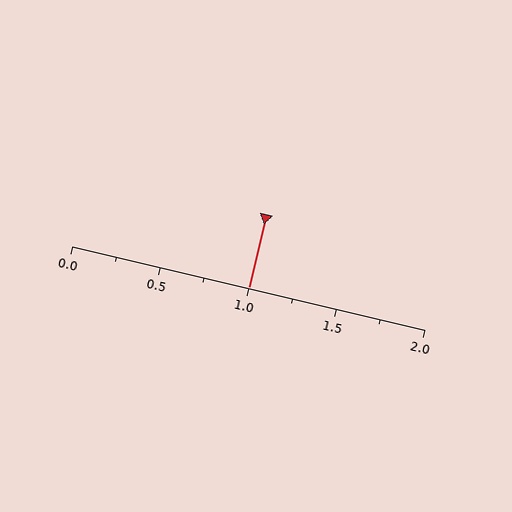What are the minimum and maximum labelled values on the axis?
The axis runs from 0.0 to 2.0.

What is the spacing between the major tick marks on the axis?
The major ticks are spaced 0.5 apart.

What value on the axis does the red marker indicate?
The marker indicates approximately 1.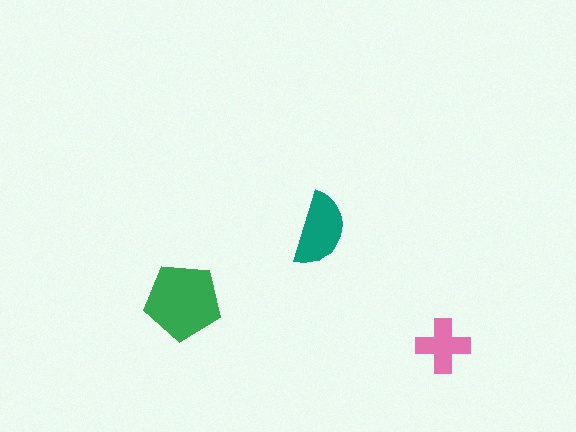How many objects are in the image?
There are 3 objects in the image.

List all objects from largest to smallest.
The green pentagon, the teal semicircle, the pink cross.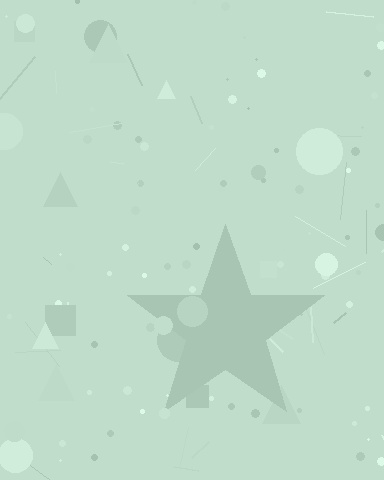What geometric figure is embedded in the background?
A star is embedded in the background.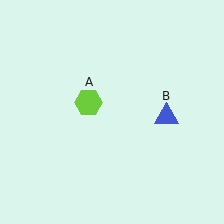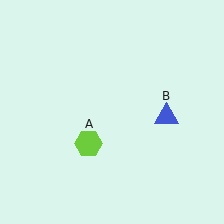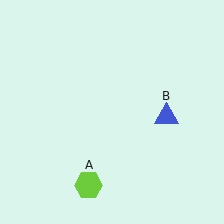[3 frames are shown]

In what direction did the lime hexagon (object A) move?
The lime hexagon (object A) moved down.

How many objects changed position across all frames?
1 object changed position: lime hexagon (object A).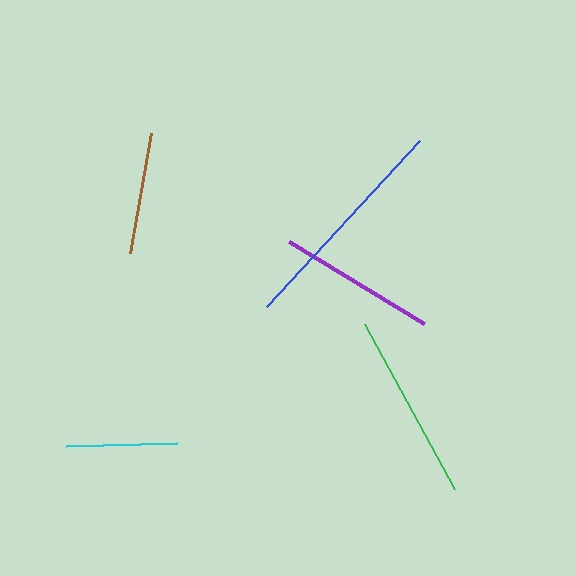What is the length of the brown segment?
The brown segment is approximately 122 pixels long.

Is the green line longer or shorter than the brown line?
The green line is longer than the brown line.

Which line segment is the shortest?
The cyan line is the shortest at approximately 110 pixels.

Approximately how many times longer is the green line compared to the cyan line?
The green line is approximately 1.7 times the length of the cyan line.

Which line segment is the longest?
The blue line is the longest at approximately 225 pixels.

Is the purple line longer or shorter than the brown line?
The purple line is longer than the brown line.